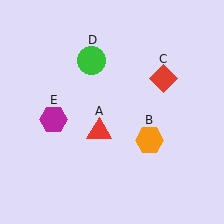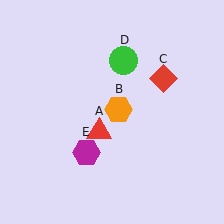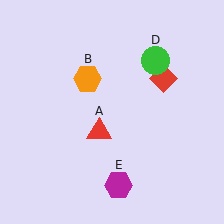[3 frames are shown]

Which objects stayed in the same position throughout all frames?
Red triangle (object A) and red diamond (object C) remained stationary.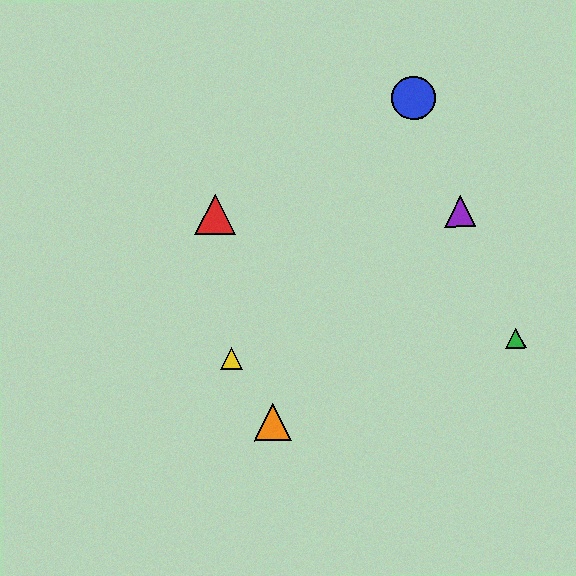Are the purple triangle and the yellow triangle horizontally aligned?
No, the purple triangle is at y≈211 and the yellow triangle is at y≈358.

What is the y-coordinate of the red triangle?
The red triangle is at y≈215.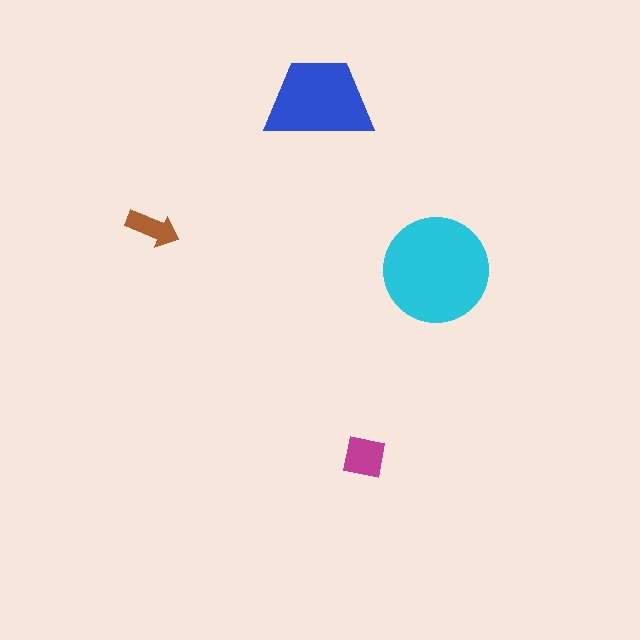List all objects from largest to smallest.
The cyan circle, the blue trapezoid, the magenta square, the brown arrow.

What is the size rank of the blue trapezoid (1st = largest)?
2nd.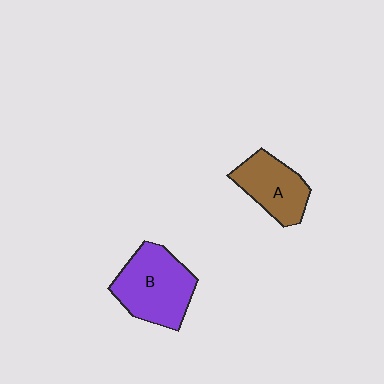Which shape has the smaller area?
Shape A (brown).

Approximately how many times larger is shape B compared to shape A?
Approximately 1.4 times.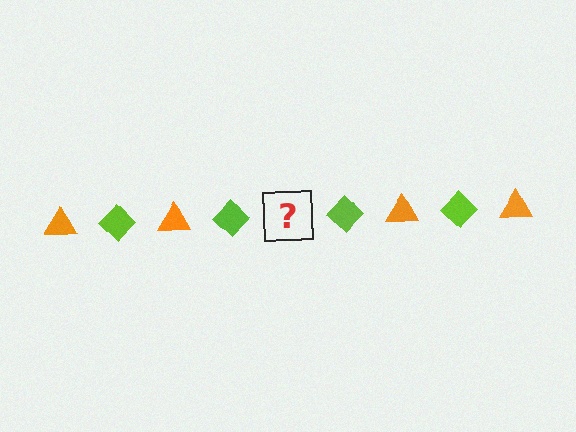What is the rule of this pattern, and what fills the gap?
The rule is that the pattern alternates between orange triangle and lime diamond. The gap should be filled with an orange triangle.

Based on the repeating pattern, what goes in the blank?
The blank should be an orange triangle.